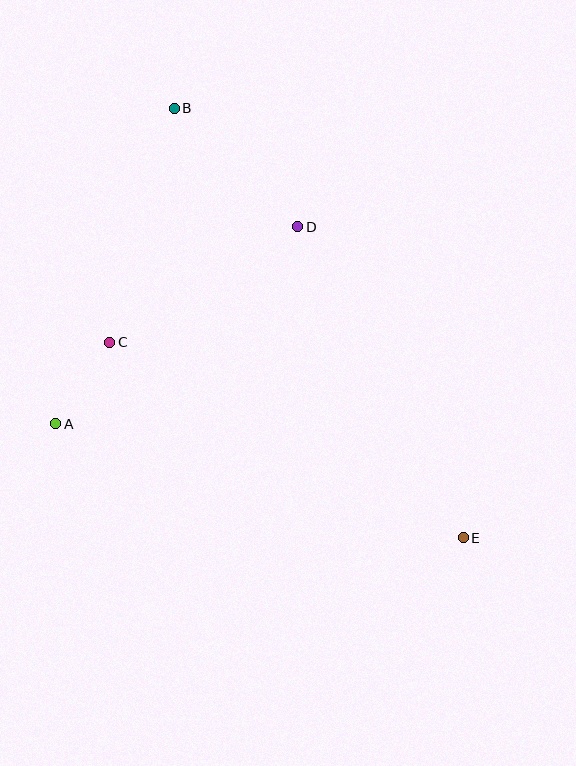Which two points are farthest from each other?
Points B and E are farthest from each other.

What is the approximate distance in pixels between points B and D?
The distance between B and D is approximately 171 pixels.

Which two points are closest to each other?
Points A and C are closest to each other.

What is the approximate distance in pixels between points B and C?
The distance between B and C is approximately 243 pixels.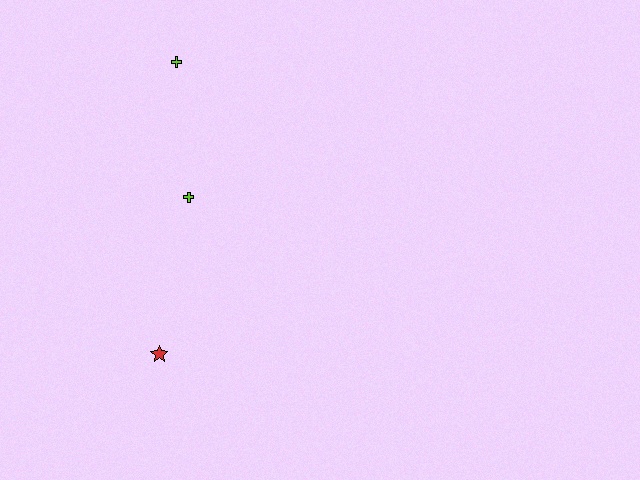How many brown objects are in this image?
There are no brown objects.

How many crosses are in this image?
There are 2 crosses.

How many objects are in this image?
There are 3 objects.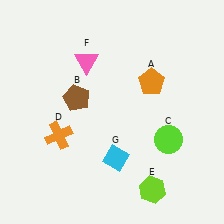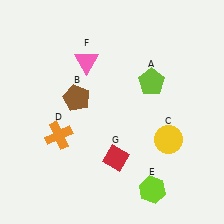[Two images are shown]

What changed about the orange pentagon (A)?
In Image 1, A is orange. In Image 2, it changed to lime.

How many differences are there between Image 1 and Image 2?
There are 3 differences between the two images.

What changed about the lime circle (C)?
In Image 1, C is lime. In Image 2, it changed to yellow.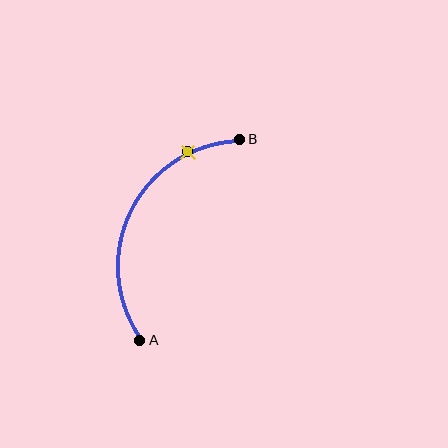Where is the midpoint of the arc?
The arc midpoint is the point on the curve farthest from the straight line joining A and B. It sits to the left of that line.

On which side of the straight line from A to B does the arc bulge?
The arc bulges to the left of the straight line connecting A and B.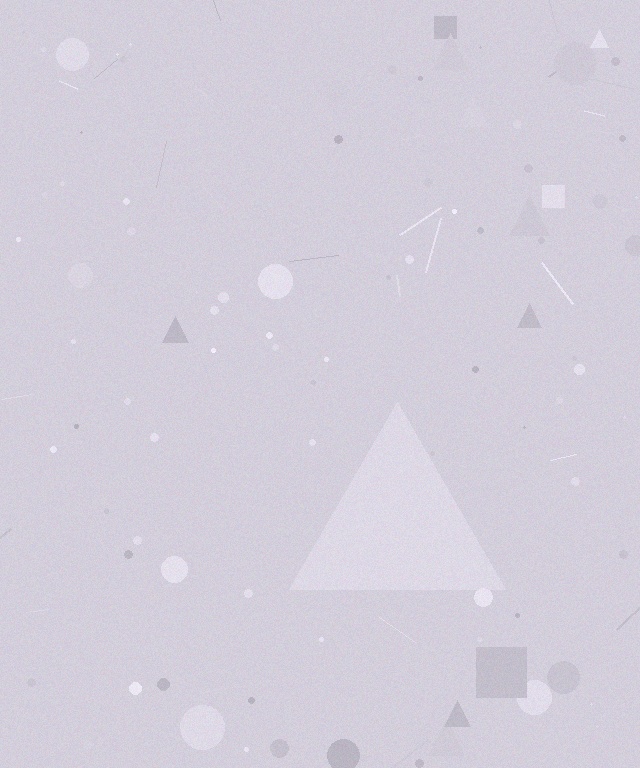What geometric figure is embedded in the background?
A triangle is embedded in the background.